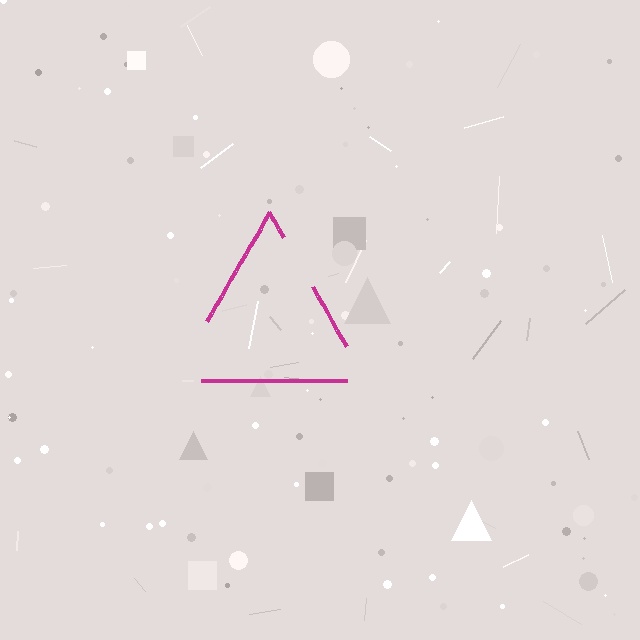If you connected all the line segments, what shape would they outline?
They would outline a triangle.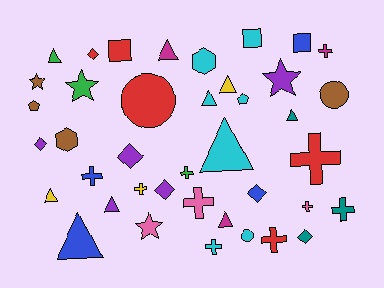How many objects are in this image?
There are 40 objects.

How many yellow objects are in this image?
There are 3 yellow objects.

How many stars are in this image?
There are 4 stars.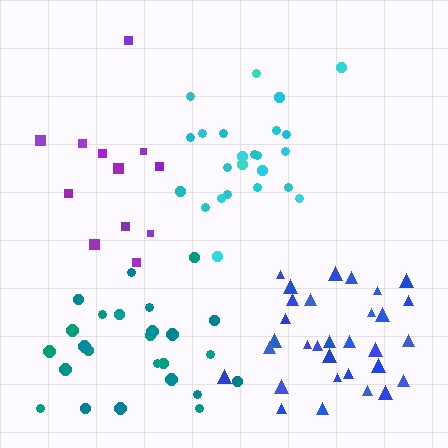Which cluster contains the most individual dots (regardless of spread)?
Blue (31).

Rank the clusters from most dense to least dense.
blue, cyan, teal, purple.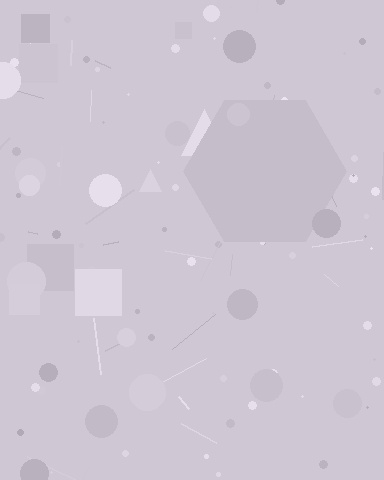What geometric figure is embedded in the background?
A hexagon is embedded in the background.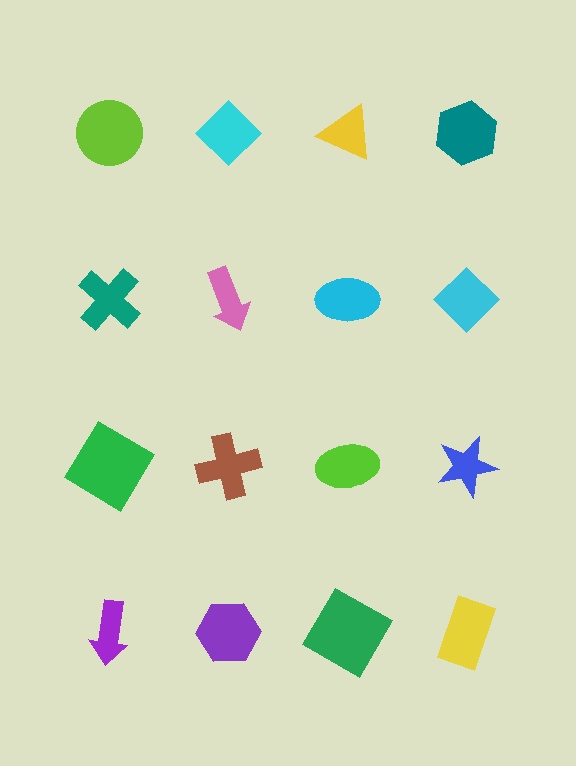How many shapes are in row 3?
4 shapes.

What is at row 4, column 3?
A green diamond.